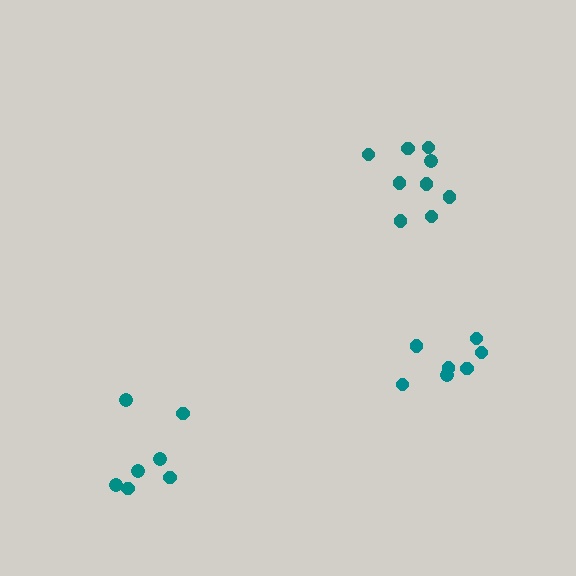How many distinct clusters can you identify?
There are 3 distinct clusters.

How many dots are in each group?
Group 1: 7 dots, Group 2: 7 dots, Group 3: 9 dots (23 total).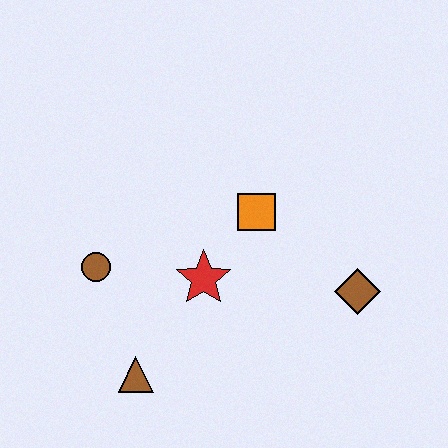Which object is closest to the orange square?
The red star is closest to the orange square.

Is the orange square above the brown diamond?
Yes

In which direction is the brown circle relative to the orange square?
The brown circle is to the left of the orange square.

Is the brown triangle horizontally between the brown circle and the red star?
Yes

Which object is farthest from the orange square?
The brown triangle is farthest from the orange square.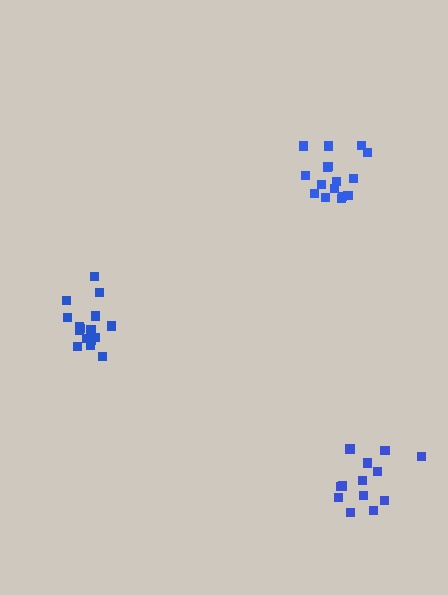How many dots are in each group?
Group 1: 16 dots, Group 2: 13 dots, Group 3: 16 dots (45 total).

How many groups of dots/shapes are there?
There are 3 groups.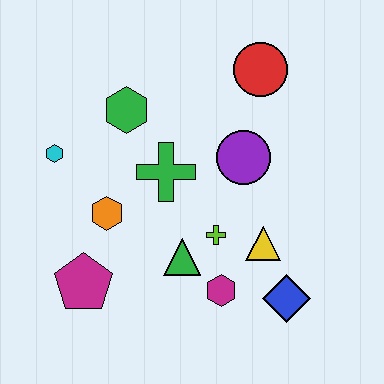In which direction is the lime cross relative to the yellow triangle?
The lime cross is to the left of the yellow triangle.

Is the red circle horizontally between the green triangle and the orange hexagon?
No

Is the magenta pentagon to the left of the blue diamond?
Yes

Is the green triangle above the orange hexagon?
No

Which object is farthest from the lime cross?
The cyan hexagon is farthest from the lime cross.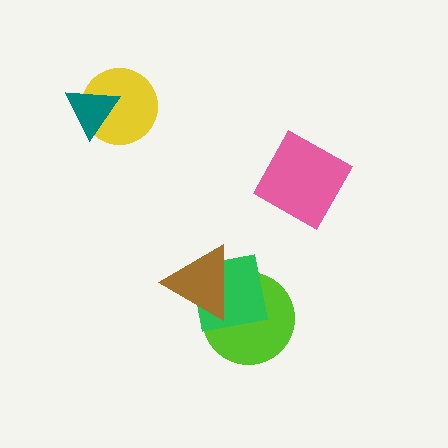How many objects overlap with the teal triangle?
1 object overlaps with the teal triangle.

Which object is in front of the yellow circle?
The teal triangle is in front of the yellow circle.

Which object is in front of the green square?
The brown triangle is in front of the green square.